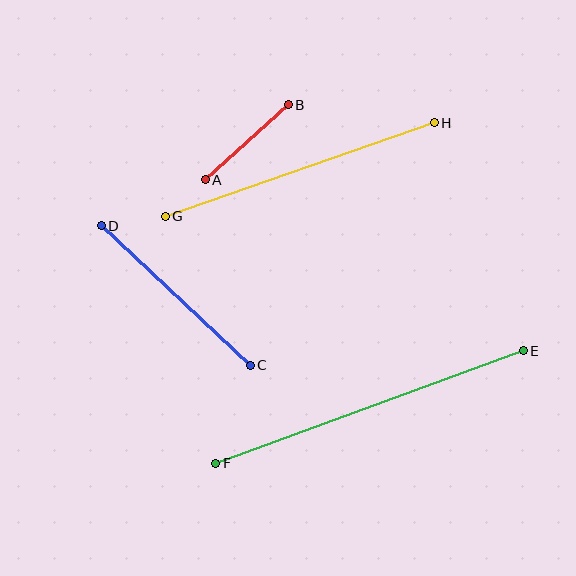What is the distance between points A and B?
The distance is approximately 112 pixels.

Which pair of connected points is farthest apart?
Points E and F are farthest apart.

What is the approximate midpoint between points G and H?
The midpoint is at approximately (300, 169) pixels.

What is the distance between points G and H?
The distance is approximately 285 pixels.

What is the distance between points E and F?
The distance is approximately 328 pixels.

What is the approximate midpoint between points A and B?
The midpoint is at approximately (247, 142) pixels.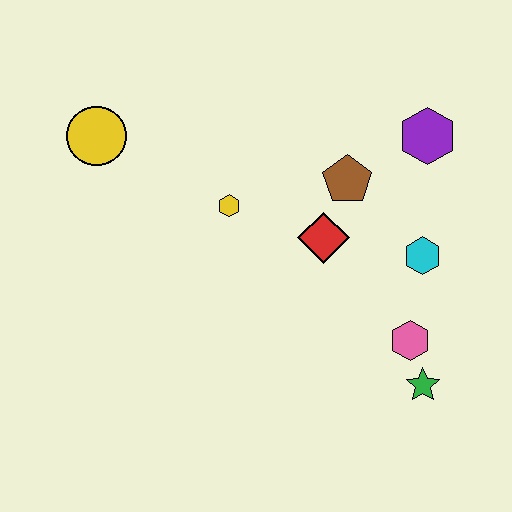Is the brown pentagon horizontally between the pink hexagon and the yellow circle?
Yes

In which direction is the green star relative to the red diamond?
The green star is below the red diamond.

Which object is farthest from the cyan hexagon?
The yellow circle is farthest from the cyan hexagon.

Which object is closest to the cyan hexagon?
The pink hexagon is closest to the cyan hexagon.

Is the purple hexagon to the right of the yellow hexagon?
Yes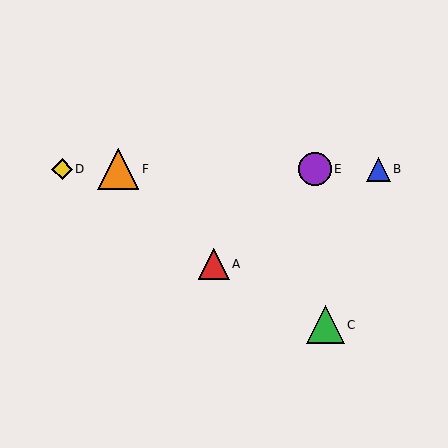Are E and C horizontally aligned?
No, E is at y≈169 and C is at y≈325.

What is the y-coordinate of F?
Object F is at y≈169.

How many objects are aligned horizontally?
4 objects (B, D, E, F) are aligned horizontally.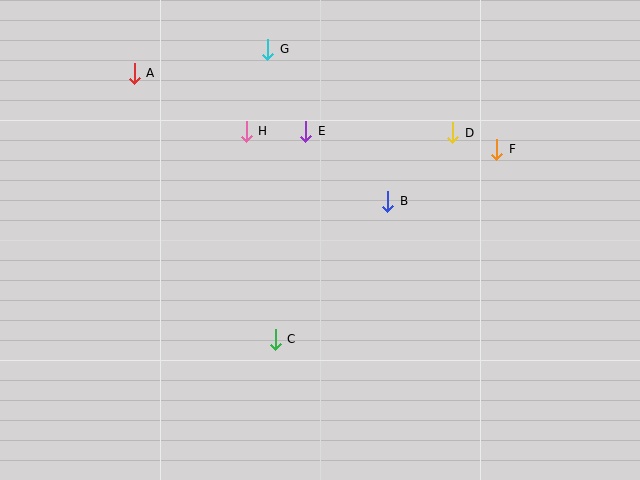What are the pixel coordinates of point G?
Point G is at (268, 49).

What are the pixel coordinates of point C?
Point C is at (275, 339).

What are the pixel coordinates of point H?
Point H is at (246, 131).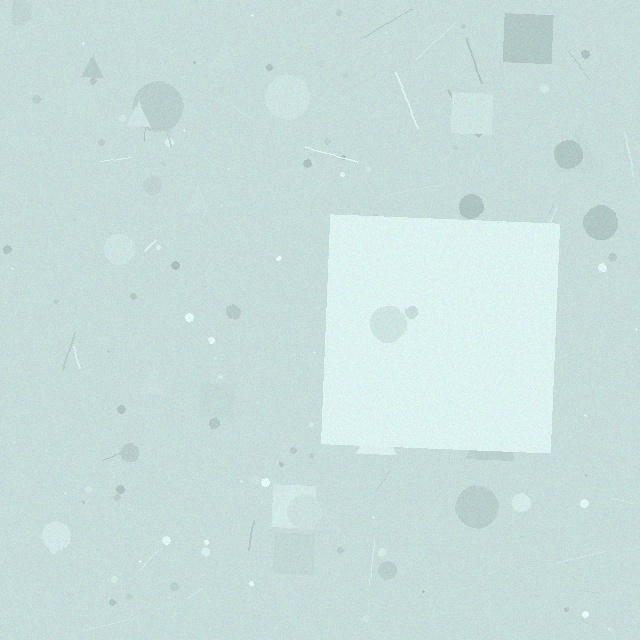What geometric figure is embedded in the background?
A square is embedded in the background.